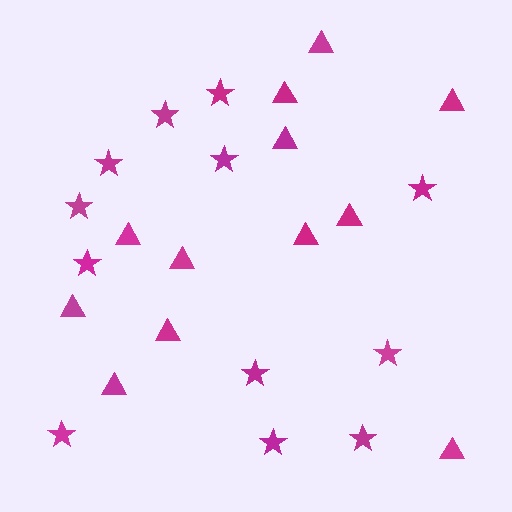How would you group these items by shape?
There are 2 groups: one group of stars (12) and one group of triangles (12).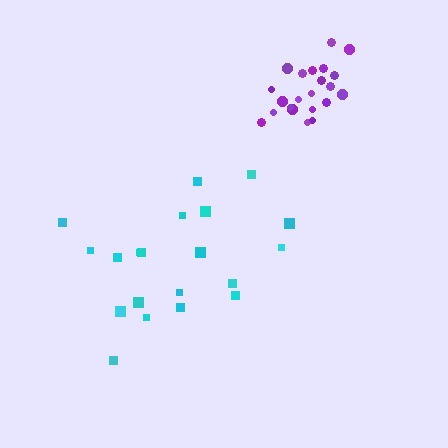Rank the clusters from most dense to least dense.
purple, cyan.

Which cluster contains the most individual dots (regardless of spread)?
Purple (22).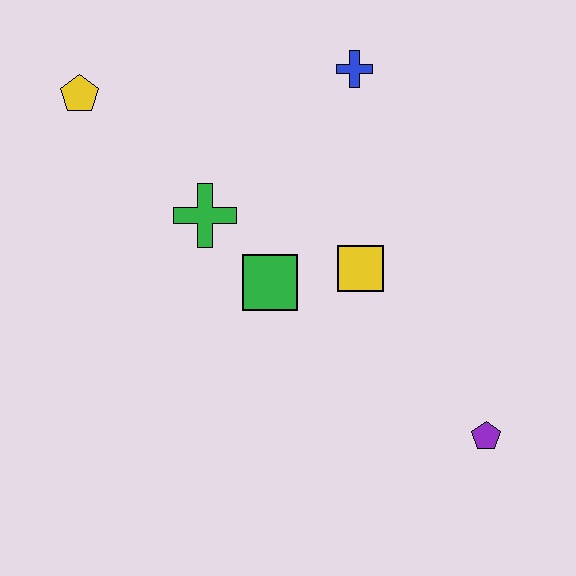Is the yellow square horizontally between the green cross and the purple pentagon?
Yes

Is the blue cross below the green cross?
No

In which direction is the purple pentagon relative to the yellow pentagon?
The purple pentagon is to the right of the yellow pentagon.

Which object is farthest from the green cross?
The purple pentagon is farthest from the green cross.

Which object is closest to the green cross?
The green square is closest to the green cross.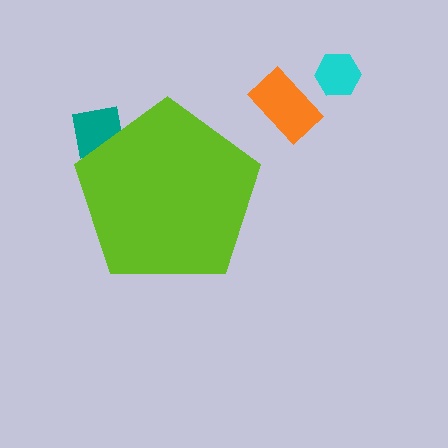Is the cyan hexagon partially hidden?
No, the cyan hexagon is fully visible.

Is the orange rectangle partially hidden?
No, the orange rectangle is fully visible.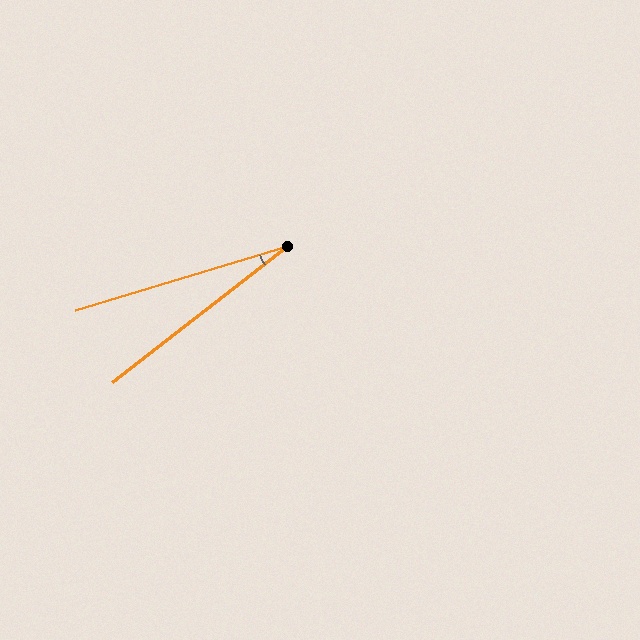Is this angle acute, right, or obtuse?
It is acute.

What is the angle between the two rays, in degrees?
Approximately 21 degrees.